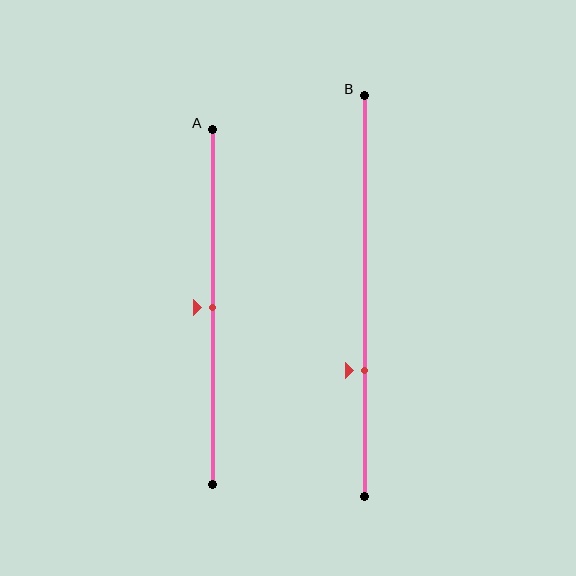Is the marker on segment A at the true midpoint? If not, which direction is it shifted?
Yes, the marker on segment A is at the true midpoint.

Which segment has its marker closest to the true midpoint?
Segment A has its marker closest to the true midpoint.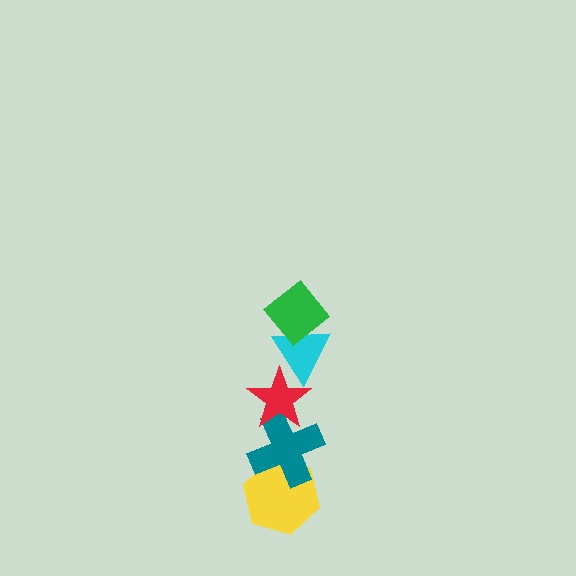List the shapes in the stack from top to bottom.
From top to bottom: the green diamond, the cyan triangle, the red star, the teal cross, the yellow hexagon.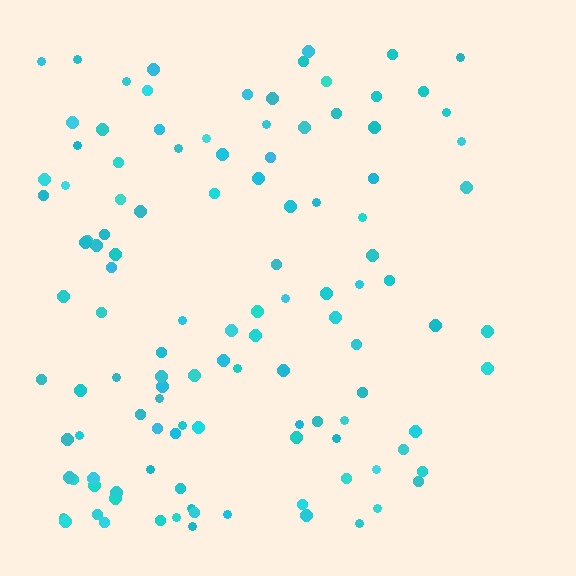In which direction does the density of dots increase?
From right to left, with the left side densest.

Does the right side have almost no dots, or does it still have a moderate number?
Still a moderate number, just noticeably fewer than the left.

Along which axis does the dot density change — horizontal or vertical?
Horizontal.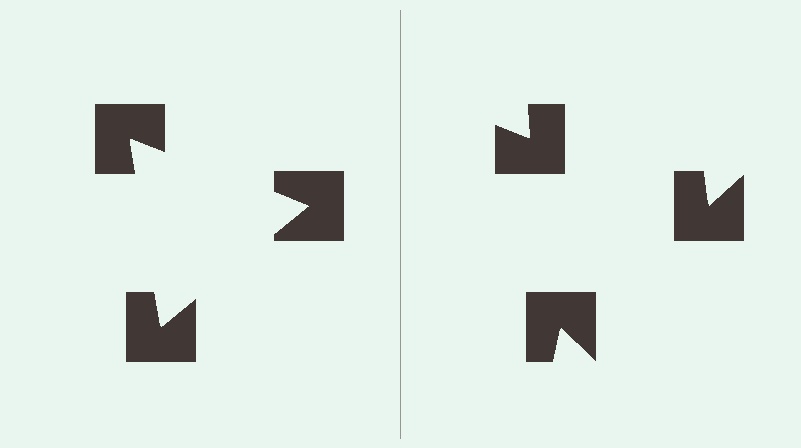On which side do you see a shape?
An illusory triangle appears on the left side. On the right side the wedge cuts are rotated, so no coherent shape forms.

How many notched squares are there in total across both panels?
6 — 3 on each side.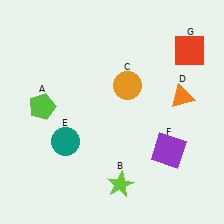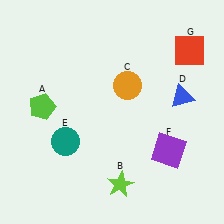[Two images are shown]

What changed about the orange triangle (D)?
In Image 1, D is orange. In Image 2, it changed to blue.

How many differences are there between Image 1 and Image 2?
There is 1 difference between the two images.